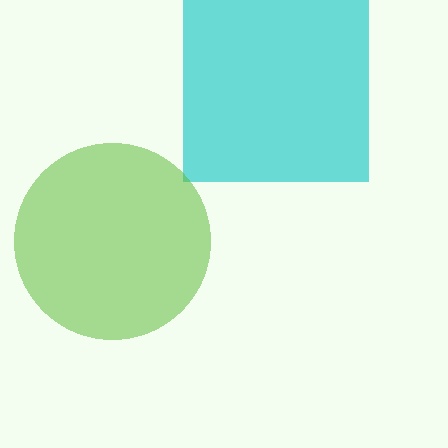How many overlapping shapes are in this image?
There are 2 overlapping shapes in the image.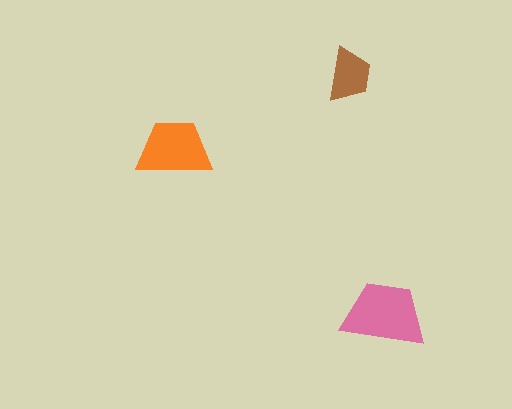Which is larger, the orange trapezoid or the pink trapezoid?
The pink one.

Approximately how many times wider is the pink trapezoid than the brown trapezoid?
About 1.5 times wider.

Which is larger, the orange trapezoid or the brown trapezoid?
The orange one.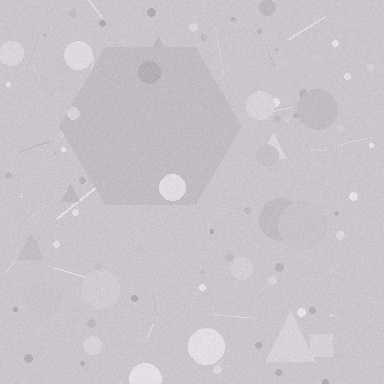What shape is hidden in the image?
A hexagon is hidden in the image.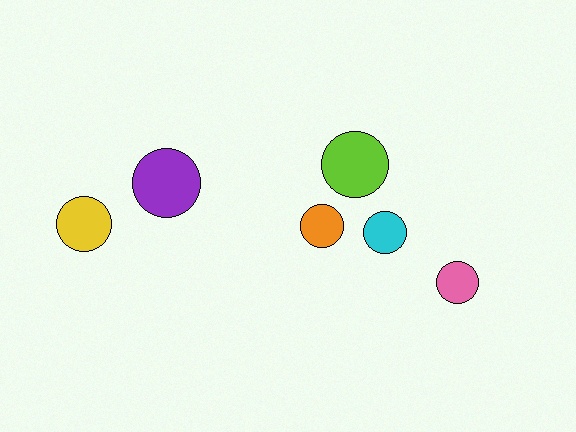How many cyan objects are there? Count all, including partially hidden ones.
There is 1 cyan object.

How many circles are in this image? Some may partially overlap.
There are 6 circles.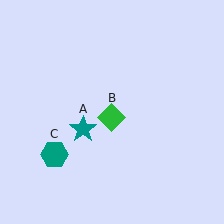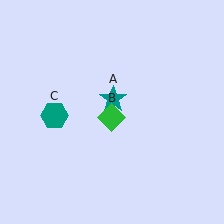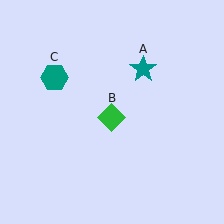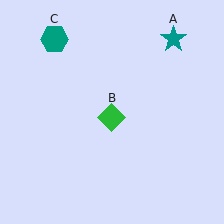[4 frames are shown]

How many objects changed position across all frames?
2 objects changed position: teal star (object A), teal hexagon (object C).